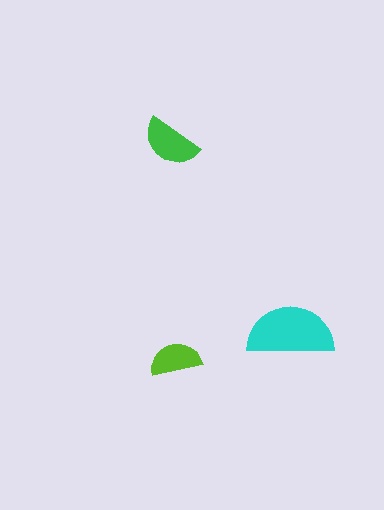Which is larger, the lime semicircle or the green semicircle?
The green one.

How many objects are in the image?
There are 3 objects in the image.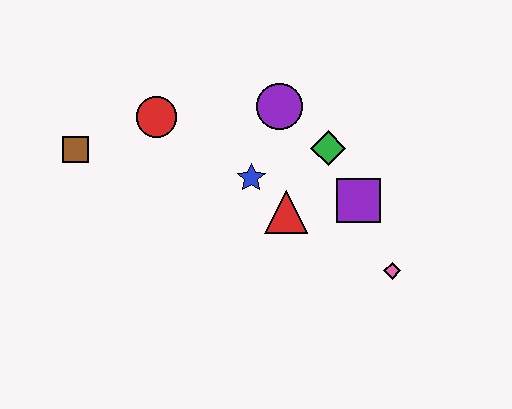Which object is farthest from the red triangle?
The brown square is farthest from the red triangle.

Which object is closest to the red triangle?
The blue star is closest to the red triangle.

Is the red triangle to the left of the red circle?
No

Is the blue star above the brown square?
No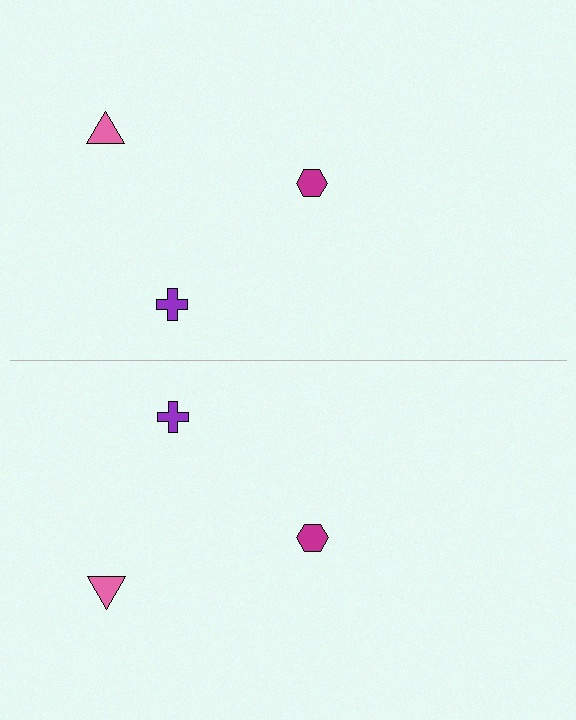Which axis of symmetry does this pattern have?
The pattern has a horizontal axis of symmetry running through the center of the image.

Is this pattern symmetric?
Yes, this pattern has bilateral (reflection) symmetry.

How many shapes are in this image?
There are 6 shapes in this image.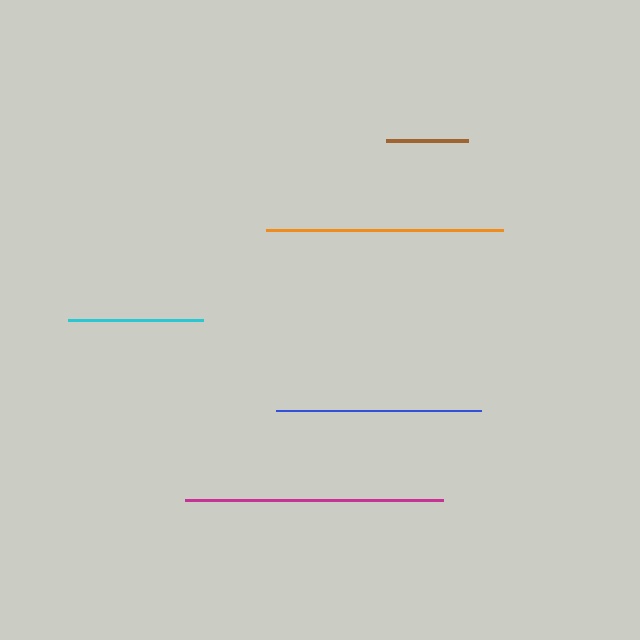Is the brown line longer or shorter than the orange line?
The orange line is longer than the brown line.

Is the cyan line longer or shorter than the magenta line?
The magenta line is longer than the cyan line.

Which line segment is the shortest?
The brown line is the shortest at approximately 83 pixels.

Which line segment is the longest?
The magenta line is the longest at approximately 258 pixels.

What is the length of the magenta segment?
The magenta segment is approximately 258 pixels long.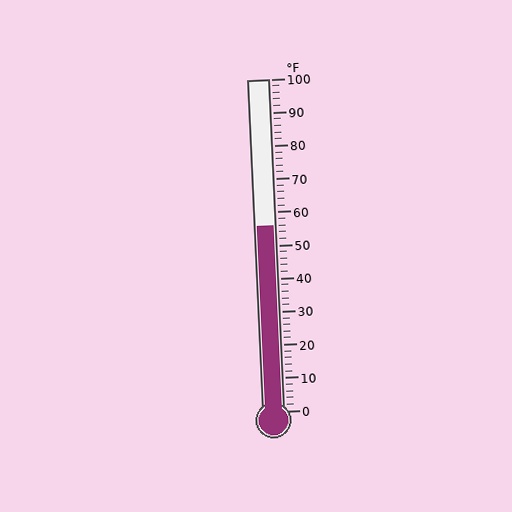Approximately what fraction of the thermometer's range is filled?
The thermometer is filled to approximately 55% of its range.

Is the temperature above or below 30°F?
The temperature is above 30°F.